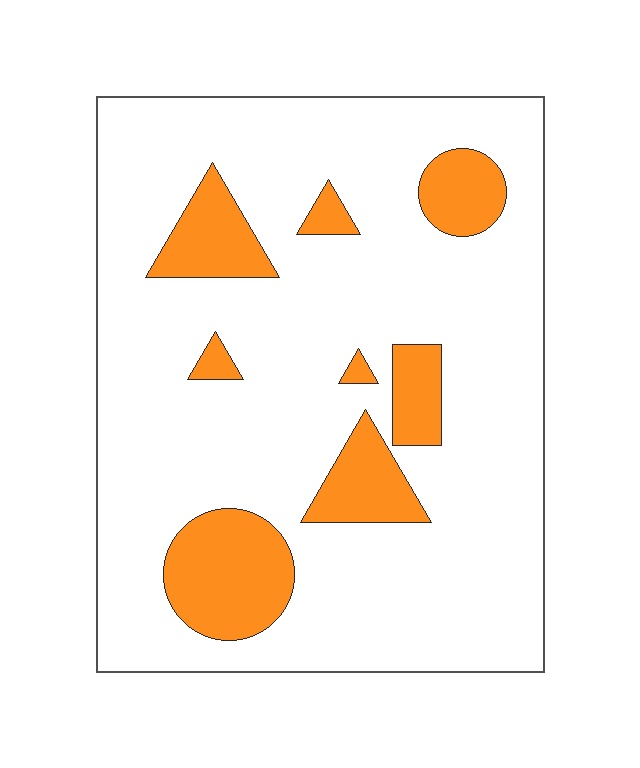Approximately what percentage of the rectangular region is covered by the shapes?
Approximately 15%.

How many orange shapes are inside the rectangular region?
8.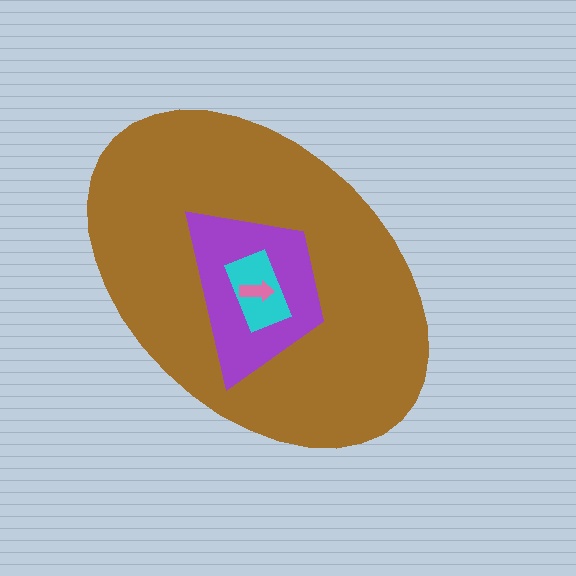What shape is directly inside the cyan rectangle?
The pink arrow.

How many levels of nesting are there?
4.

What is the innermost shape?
The pink arrow.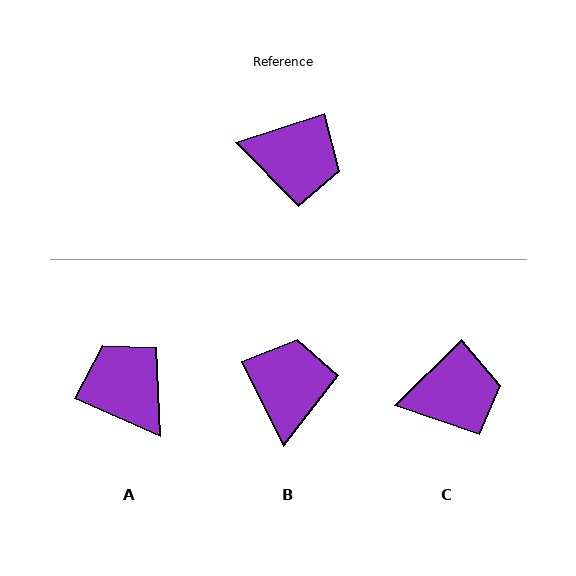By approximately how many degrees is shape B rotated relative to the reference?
Approximately 98 degrees counter-clockwise.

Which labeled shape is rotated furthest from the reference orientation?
A, about 138 degrees away.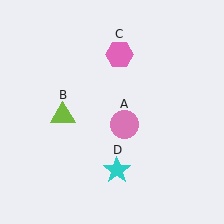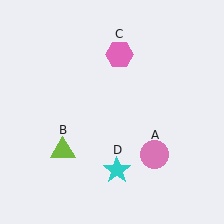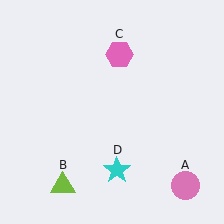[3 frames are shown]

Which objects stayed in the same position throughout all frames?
Pink hexagon (object C) and cyan star (object D) remained stationary.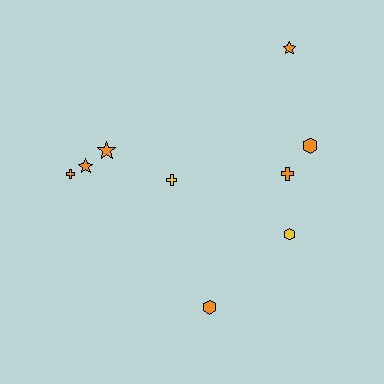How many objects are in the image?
There are 9 objects.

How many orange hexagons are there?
There are 2 orange hexagons.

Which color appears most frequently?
Orange, with 7 objects.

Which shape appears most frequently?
Cross, with 3 objects.